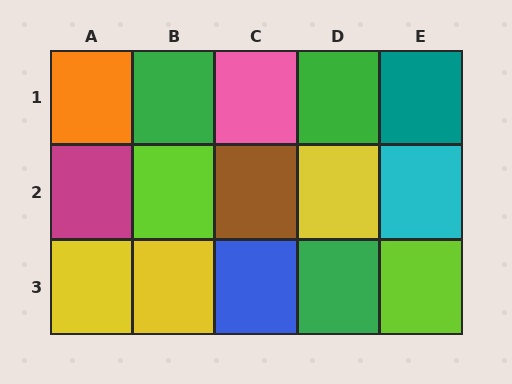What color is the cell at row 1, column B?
Green.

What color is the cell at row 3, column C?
Blue.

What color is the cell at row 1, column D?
Green.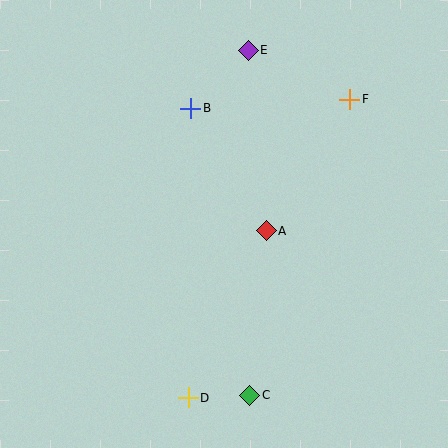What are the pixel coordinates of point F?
Point F is at (350, 99).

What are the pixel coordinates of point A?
Point A is at (266, 231).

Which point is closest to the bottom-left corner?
Point D is closest to the bottom-left corner.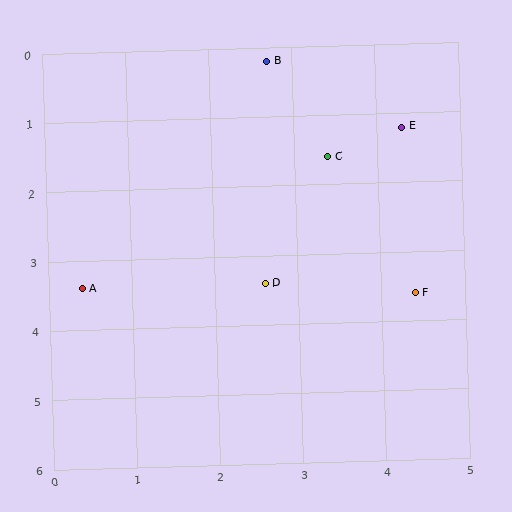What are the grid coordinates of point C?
Point C is at approximately (3.4, 1.6).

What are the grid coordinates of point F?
Point F is at approximately (4.4, 3.6).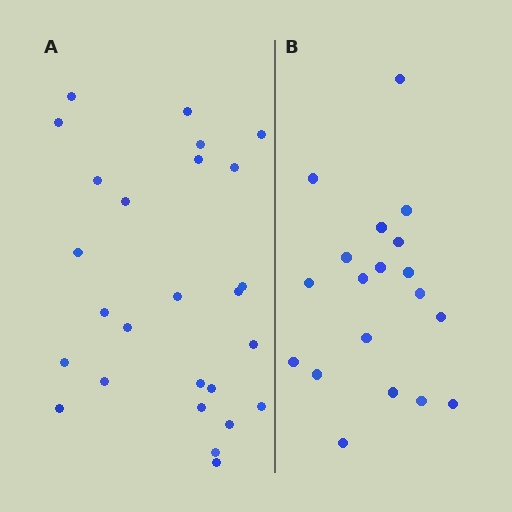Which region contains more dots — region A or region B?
Region A (the left region) has more dots.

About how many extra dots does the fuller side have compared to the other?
Region A has roughly 8 or so more dots than region B.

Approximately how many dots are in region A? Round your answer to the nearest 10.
About 30 dots. (The exact count is 26, which rounds to 30.)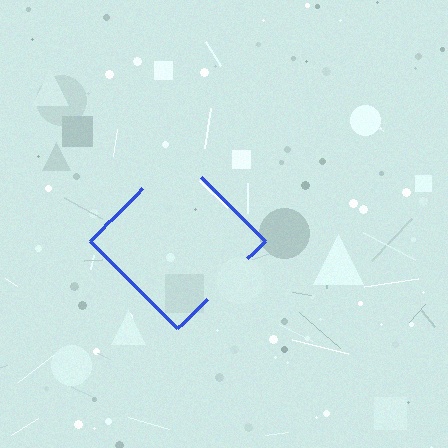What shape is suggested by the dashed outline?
The dashed outline suggests a diamond.